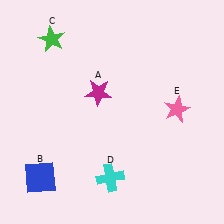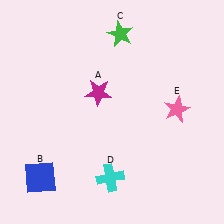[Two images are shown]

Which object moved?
The green star (C) moved right.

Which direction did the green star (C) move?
The green star (C) moved right.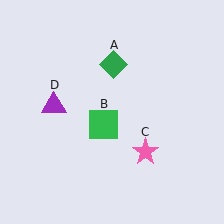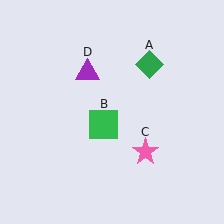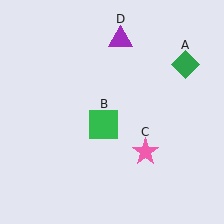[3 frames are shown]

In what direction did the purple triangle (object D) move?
The purple triangle (object D) moved up and to the right.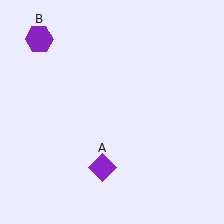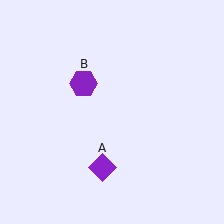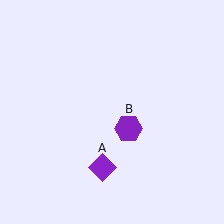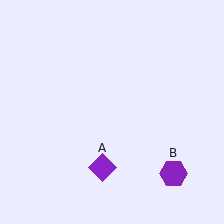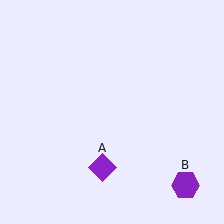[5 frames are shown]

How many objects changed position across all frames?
1 object changed position: purple hexagon (object B).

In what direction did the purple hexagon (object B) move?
The purple hexagon (object B) moved down and to the right.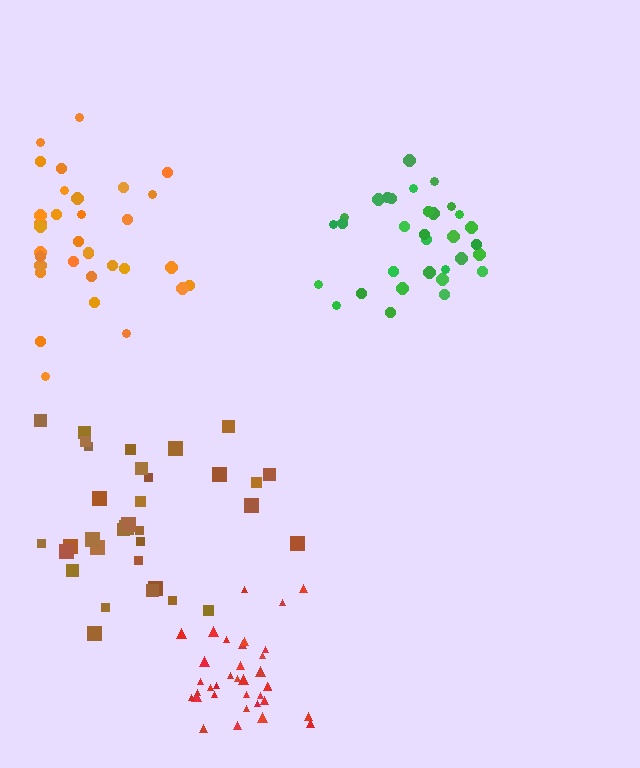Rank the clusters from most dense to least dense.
red, green, orange, brown.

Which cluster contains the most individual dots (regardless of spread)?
Red (35).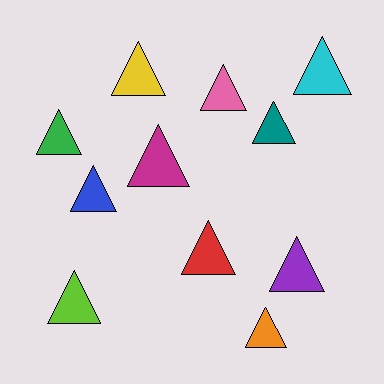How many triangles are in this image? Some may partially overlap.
There are 11 triangles.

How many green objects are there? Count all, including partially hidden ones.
There is 1 green object.